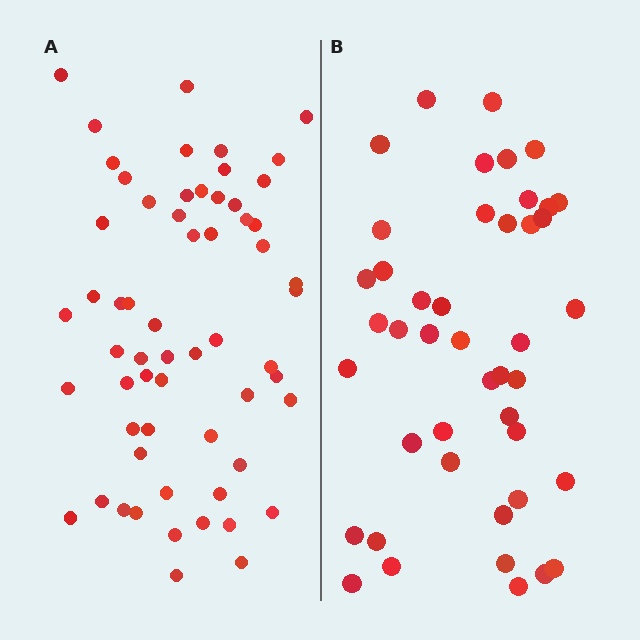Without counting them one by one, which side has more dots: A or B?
Region A (the left region) has more dots.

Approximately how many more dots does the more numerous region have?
Region A has approximately 15 more dots than region B.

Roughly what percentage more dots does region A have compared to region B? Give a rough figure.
About 35% more.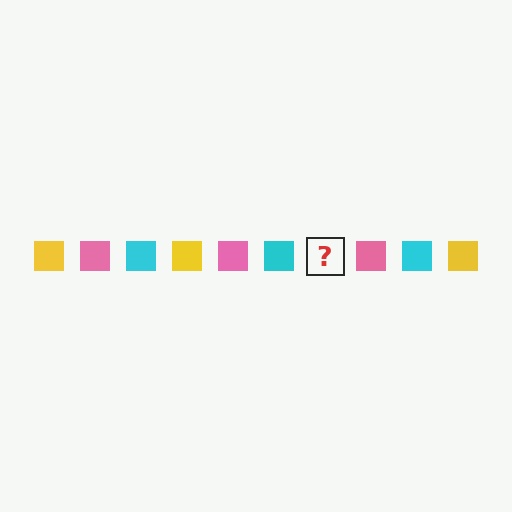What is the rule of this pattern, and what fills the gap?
The rule is that the pattern cycles through yellow, pink, cyan squares. The gap should be filled with a yellow square.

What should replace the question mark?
The question mark should be replaced with a yellow square.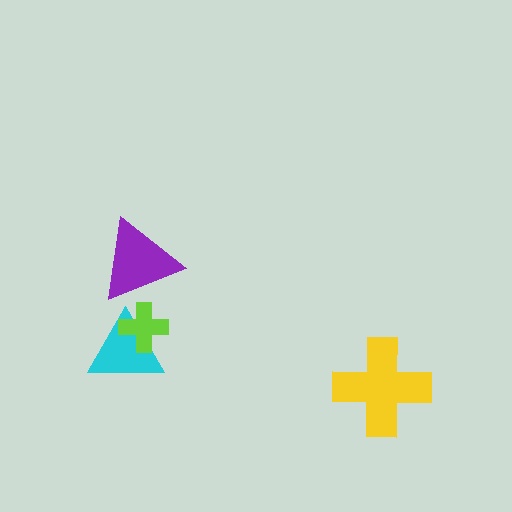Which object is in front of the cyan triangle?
The lime cross is in front of the cyan triangle.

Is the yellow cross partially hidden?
No, no other shape covers it.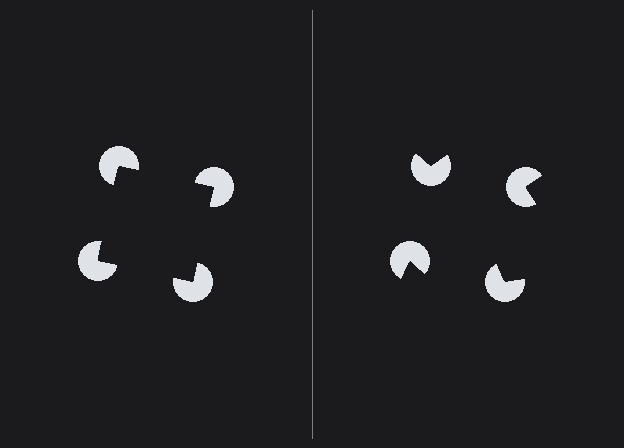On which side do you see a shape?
An illusory square appears on the left side. On the right side the wedge cuts are rotated, so no coherent shape forms.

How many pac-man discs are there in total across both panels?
8 — 4 on each side.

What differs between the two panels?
The pac-man discs are positioned identically on both sides; only the wedge orientations differ. On the left they align to a square; on the right they are misaligned.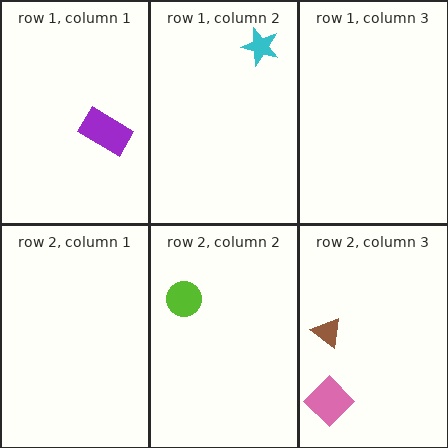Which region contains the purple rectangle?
The row 1, column 1 region.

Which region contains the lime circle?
The row 2, column 2 region.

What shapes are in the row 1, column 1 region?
The purple rectangle.